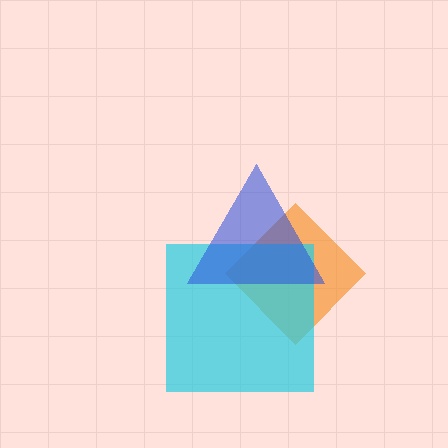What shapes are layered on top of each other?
The layered shapes are: an orange diamond, a cyan square, a blue triangle.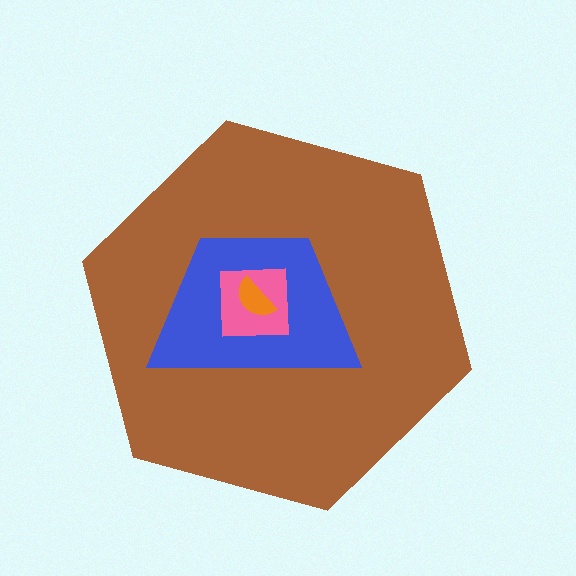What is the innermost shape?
The orange semicircle.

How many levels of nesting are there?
4.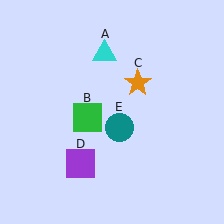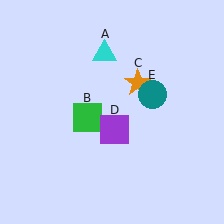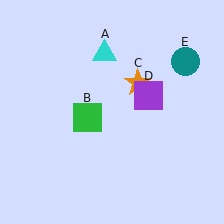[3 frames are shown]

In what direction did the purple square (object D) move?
The purple square (object D) moved up and to the right.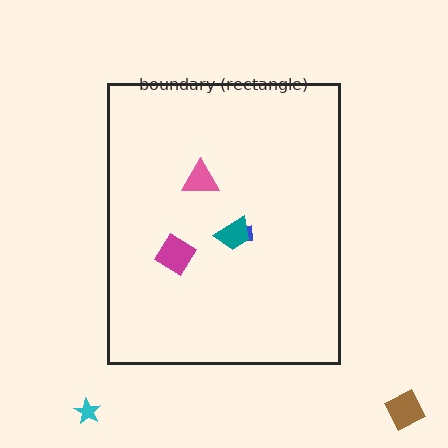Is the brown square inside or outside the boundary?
Outside.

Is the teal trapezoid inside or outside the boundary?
Inside.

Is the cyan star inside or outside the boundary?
Outside.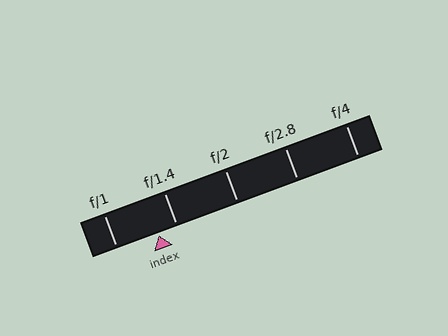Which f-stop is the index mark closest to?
The index mark is closest to f/1.4.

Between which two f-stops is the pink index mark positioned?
The index mark is between f/1 and f/1.4.